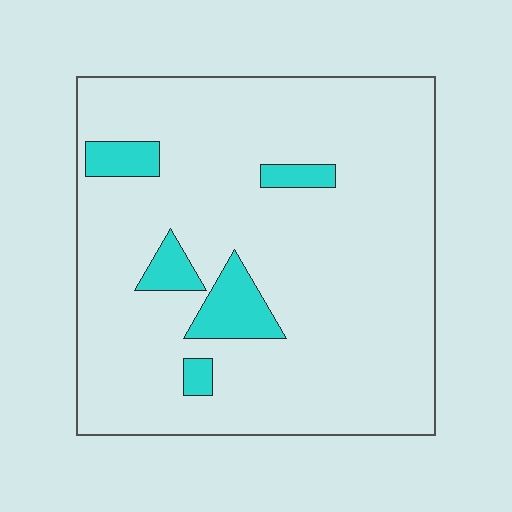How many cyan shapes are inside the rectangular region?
5.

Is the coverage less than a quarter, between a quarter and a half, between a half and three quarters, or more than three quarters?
Less than a quarter.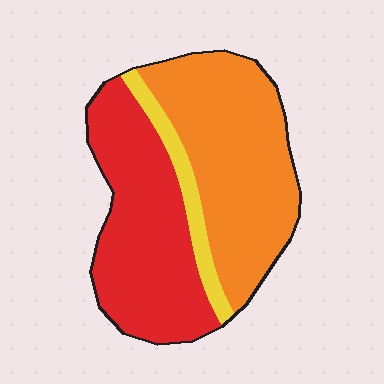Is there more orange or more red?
Orange.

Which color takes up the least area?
Yellow, at roughly 10%.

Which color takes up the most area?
Orange, at roughly 45%.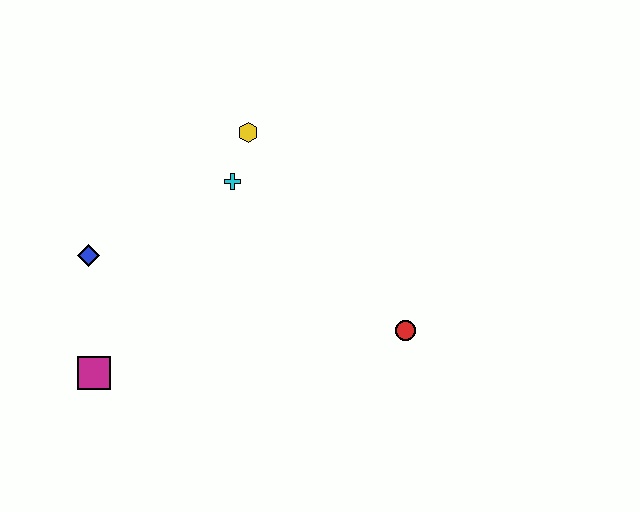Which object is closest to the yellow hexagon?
The cyan cross is closest to the yellow hexagon.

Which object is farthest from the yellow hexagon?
The magenta square is farthest from the yellow hexagon.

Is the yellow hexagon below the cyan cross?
No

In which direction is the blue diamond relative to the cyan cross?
The blue diamond is to the left of the cyan cross.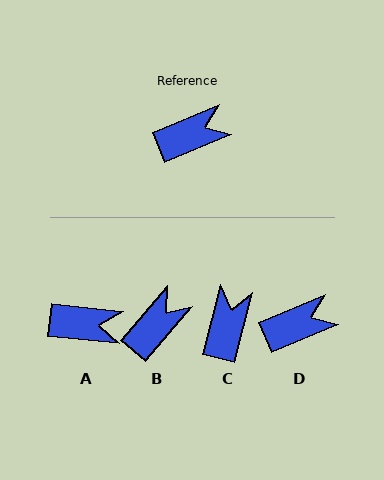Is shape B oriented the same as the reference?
No, it is off by about 26 degrees.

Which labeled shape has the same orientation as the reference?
D.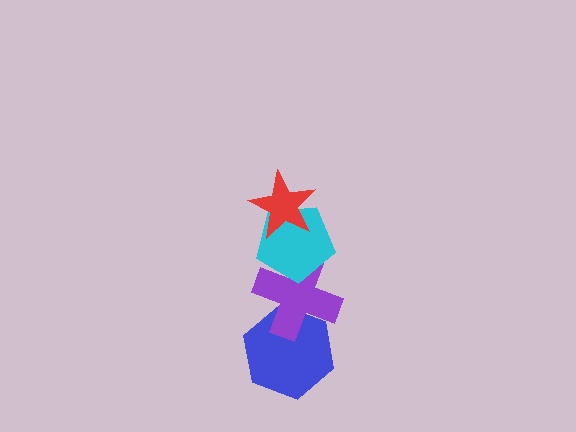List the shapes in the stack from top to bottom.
From top to bottom: the red star, the cyan pentagon, the purple cross, the blue hexagon.